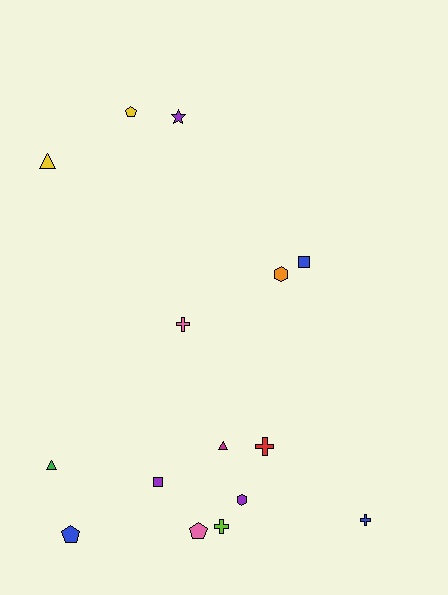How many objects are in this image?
There are 15 objects.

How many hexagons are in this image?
There are 2 hexagons.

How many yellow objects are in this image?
There are 2 yellow objects.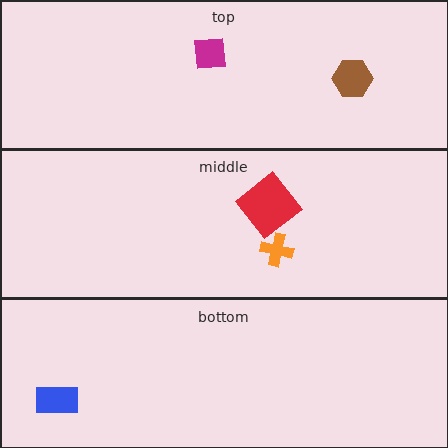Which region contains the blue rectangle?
The bottom region.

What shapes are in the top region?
The brown hexagon, the magenta square.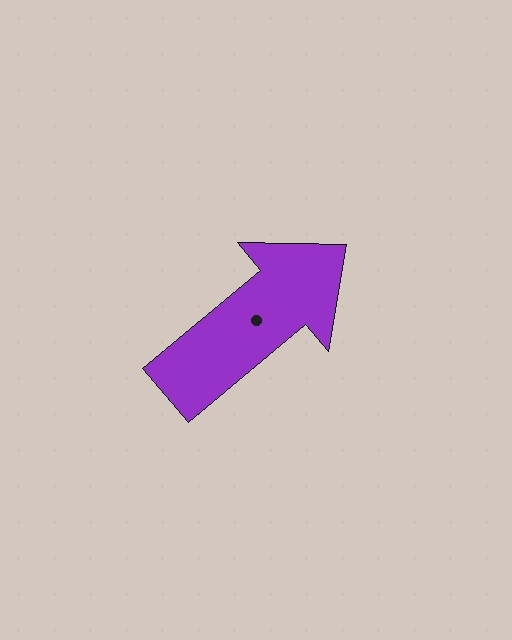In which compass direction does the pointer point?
Northeast.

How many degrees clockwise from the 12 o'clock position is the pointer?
Approximately 50 degrees.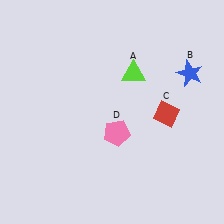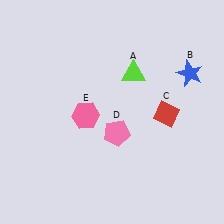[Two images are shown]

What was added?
A pink hexagon (E) was added in Image 2.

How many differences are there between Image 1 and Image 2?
There is 1 difference between the two images.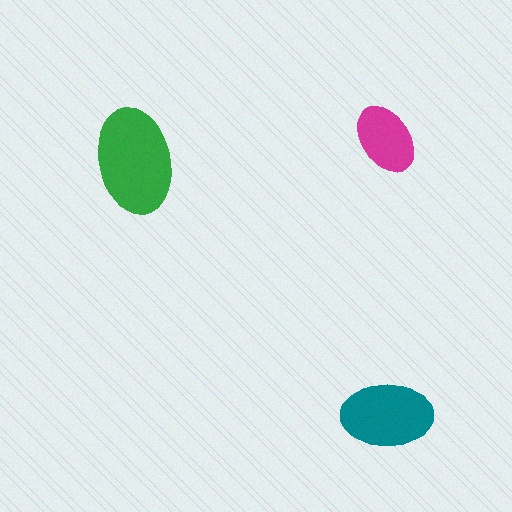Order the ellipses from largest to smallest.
the green one, the teal one, the magenta one.